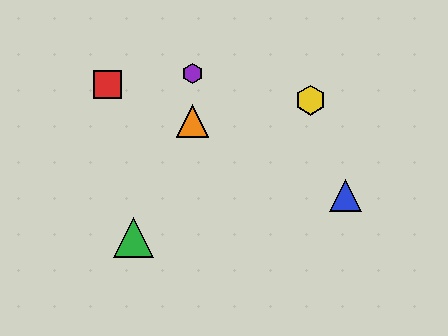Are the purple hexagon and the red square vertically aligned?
No, the purple hexagon is at x≈193 and the red square is at x≈108.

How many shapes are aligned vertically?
2 shapes (the purple hexagon, the orange triangle) are aligned vertically.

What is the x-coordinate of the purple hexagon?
The purple hexagon is at x≈193.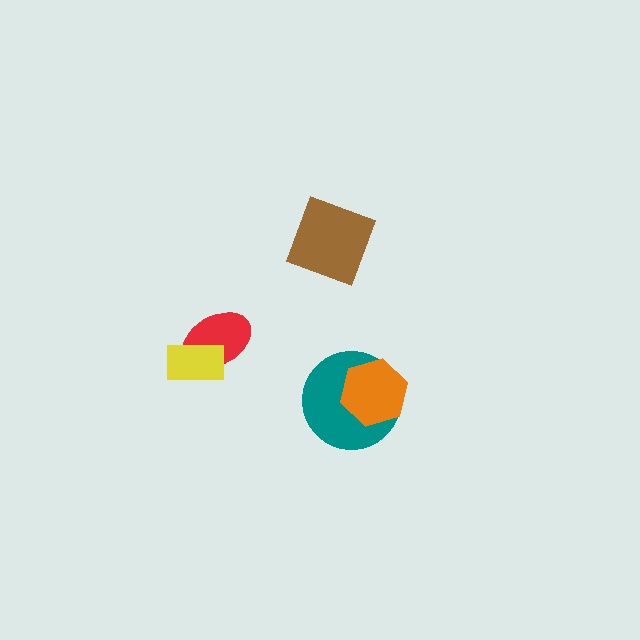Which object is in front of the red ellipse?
The yellow rectangle is in front of the red ellipse.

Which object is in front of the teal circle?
The orange hexagon is in front of the teal circle.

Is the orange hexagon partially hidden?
No, no other shape covers it.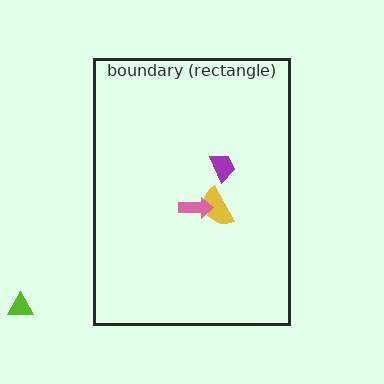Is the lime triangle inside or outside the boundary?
Outside.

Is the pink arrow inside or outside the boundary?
Inside.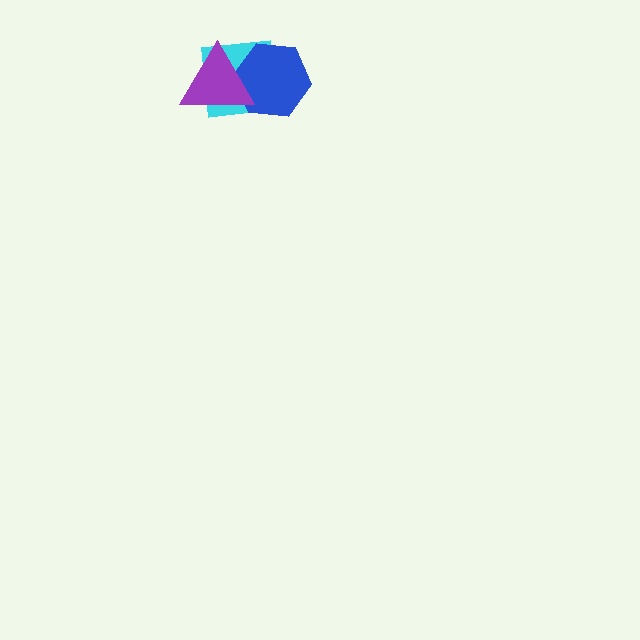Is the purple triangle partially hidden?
No, no other shape covers it.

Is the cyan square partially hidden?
Yes, it is partially covered by another shape.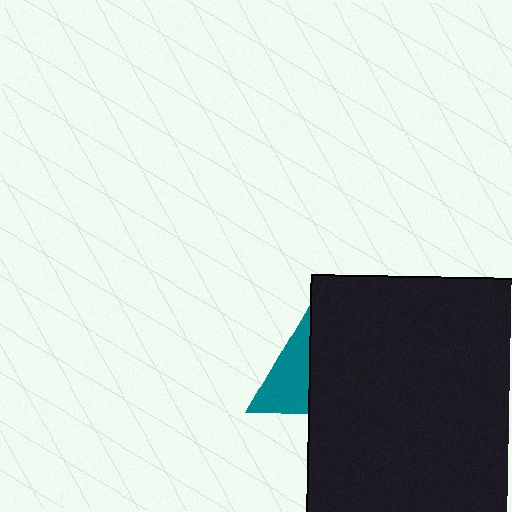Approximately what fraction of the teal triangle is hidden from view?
Roughly 58% of the teal triangle is hidden behind the black rectangle.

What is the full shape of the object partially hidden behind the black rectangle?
The partially hidden object is a teal triangle.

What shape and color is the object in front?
The object in front is a black rectangle.